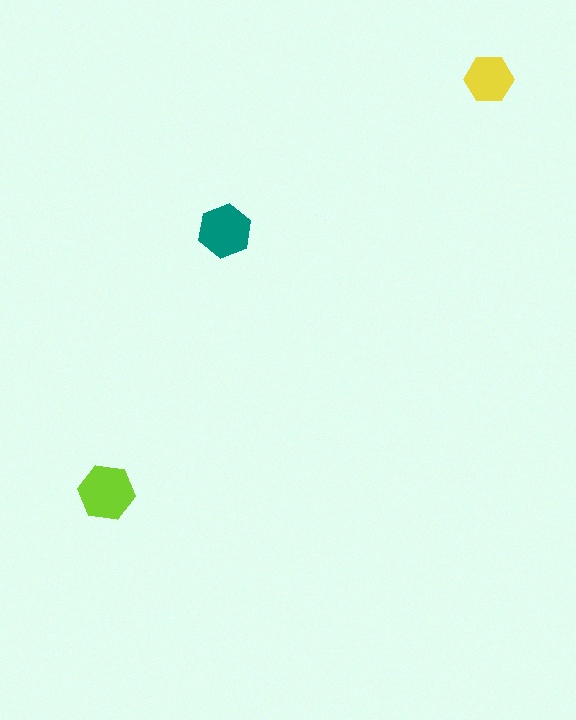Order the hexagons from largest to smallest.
the lime one, the teal one, the yellow one.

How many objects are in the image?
There are 3 objects in the image.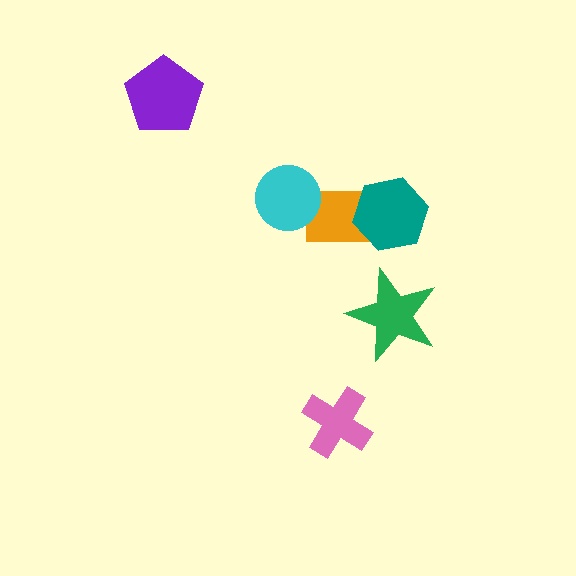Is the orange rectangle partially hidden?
Yes, it is partially covered by another shape.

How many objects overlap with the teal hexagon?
1 object overlaps with the teal hexagon.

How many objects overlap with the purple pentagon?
0 objects overlap with the purple pentagon.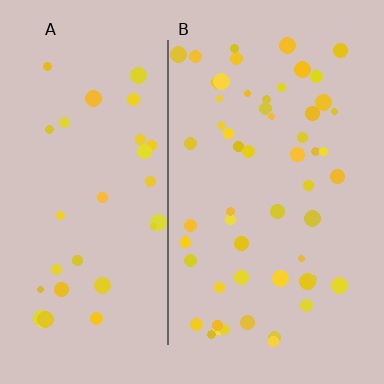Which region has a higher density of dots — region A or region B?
B (the right).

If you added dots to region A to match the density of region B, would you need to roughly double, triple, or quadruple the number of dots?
Approximately double.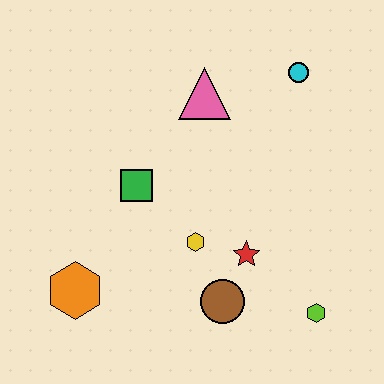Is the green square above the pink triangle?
No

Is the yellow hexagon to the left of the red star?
Yes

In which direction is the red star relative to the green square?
The red star is to the right of the green square.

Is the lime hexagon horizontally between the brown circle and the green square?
No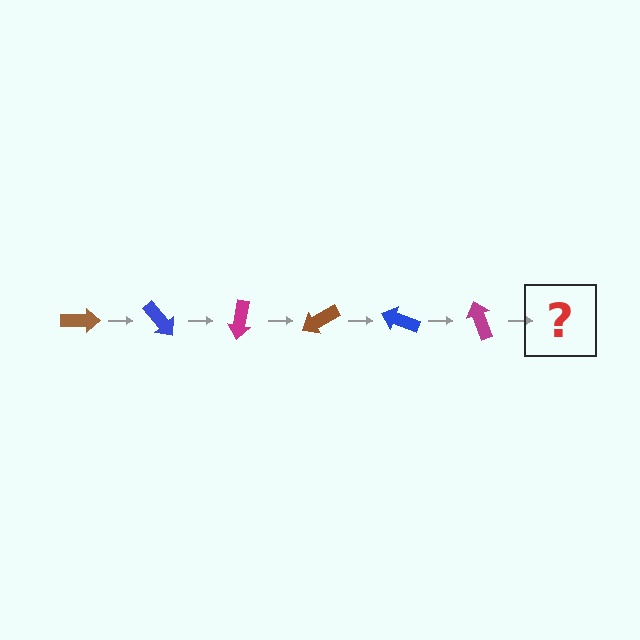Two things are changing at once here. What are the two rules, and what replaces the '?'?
The two rules are that it rotates 50 degrees each step and the color cycles through brown, blue, and magenta. The '?' should be a brown arrow, rotated 300 degrees from the start.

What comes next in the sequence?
The next element should be a brown arrow, rotated 300 degrees from the start.